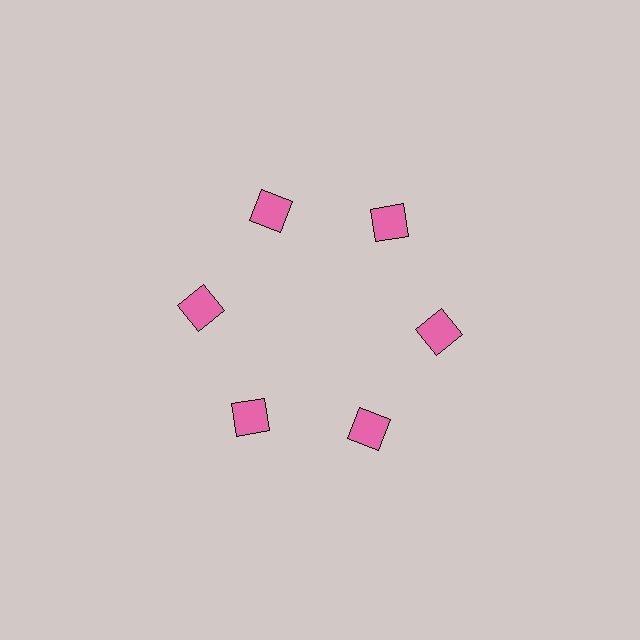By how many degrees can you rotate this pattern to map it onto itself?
The pattern maps onto itself every 60 degrees of rotation.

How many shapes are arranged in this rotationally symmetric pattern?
There are 6 shapes, arranged in 6 groups of 1.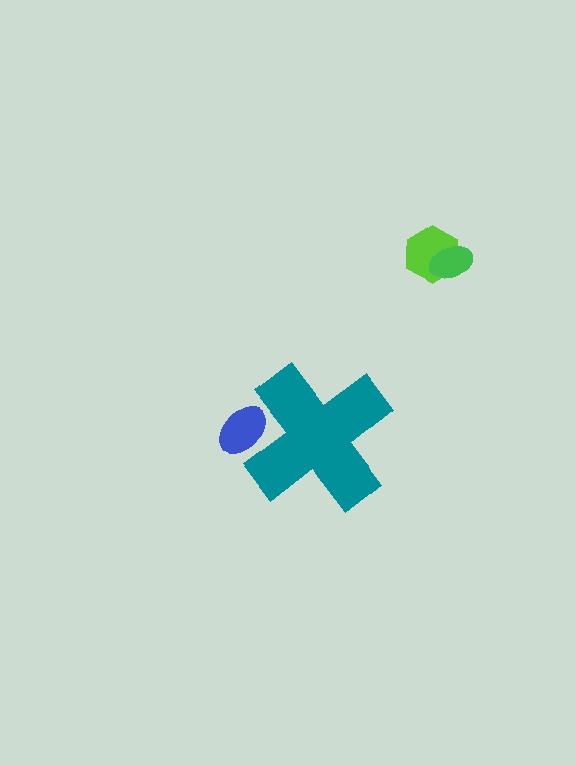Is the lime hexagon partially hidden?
No, the lime hexagon is fully visible.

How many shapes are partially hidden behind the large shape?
1 shape is partially hidden.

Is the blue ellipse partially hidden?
Yes, the blue ellipse is partially hidden behind the teal cross.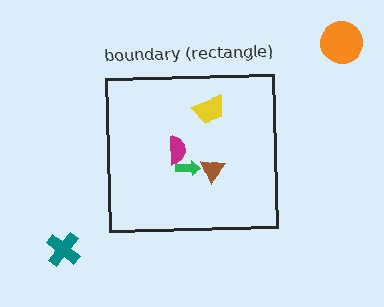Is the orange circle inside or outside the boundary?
Outside.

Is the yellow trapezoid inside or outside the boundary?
Inside.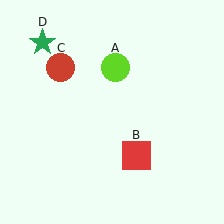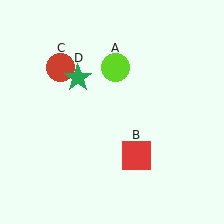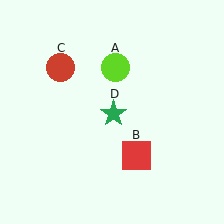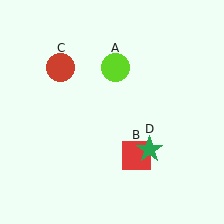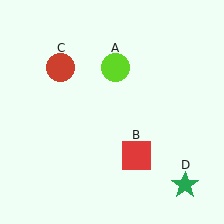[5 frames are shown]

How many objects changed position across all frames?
1 object changed position: green star (object D).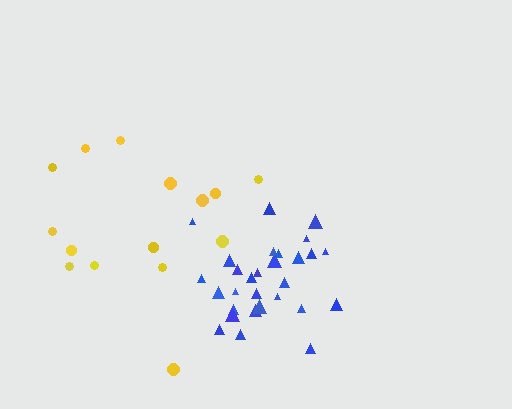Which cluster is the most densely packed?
Blue.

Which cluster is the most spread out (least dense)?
Yellow.